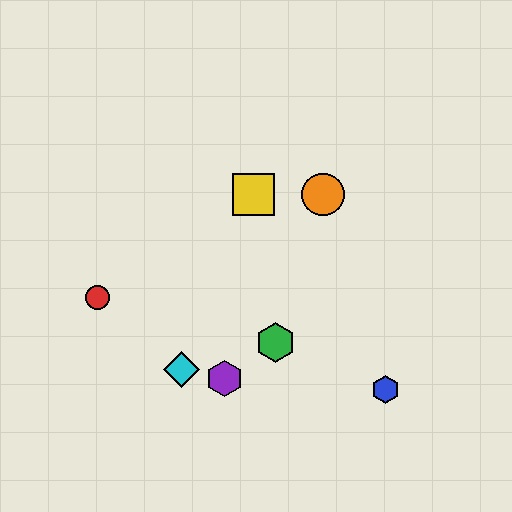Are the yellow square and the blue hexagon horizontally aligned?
No, the yellow square is at y≈194 and the blue hexagon is at y≈389.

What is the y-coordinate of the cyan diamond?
The cyan diamond is at y≈370.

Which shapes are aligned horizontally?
The yellow square, the orange circle are aligned horizontally.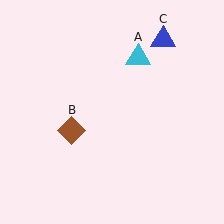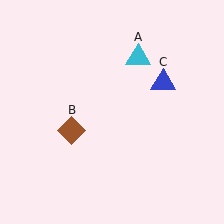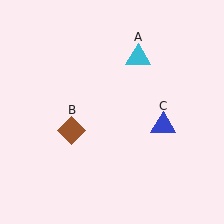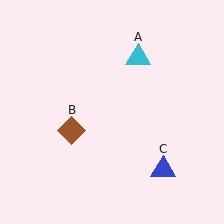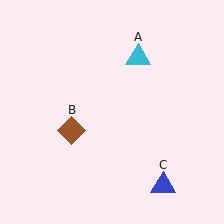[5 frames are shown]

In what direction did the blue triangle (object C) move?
The blue triangle (object C) moved down.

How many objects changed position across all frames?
1 object changed position: blue triangle (object C).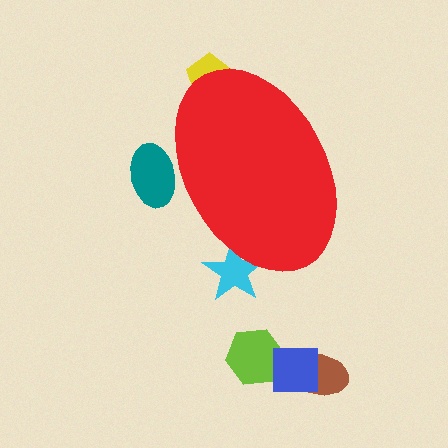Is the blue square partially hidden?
No, the blue square is fully visible.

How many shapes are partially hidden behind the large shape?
3 shapes are partially hidden.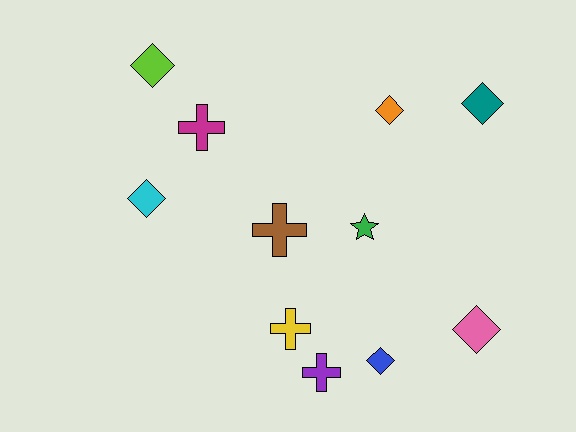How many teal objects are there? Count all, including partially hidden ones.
There is 1 teal object.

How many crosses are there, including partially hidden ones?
There are 4 crosses.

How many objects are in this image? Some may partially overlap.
There are 11 objects.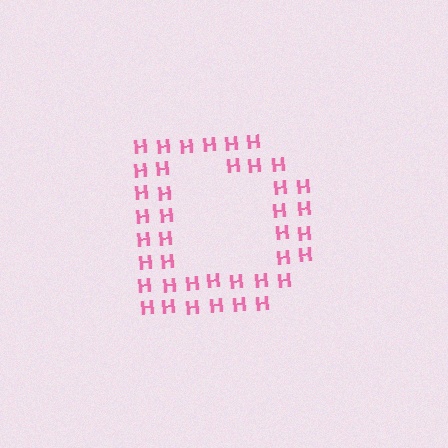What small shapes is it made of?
It is made of small letter H's.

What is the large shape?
The large shape is the letter D.